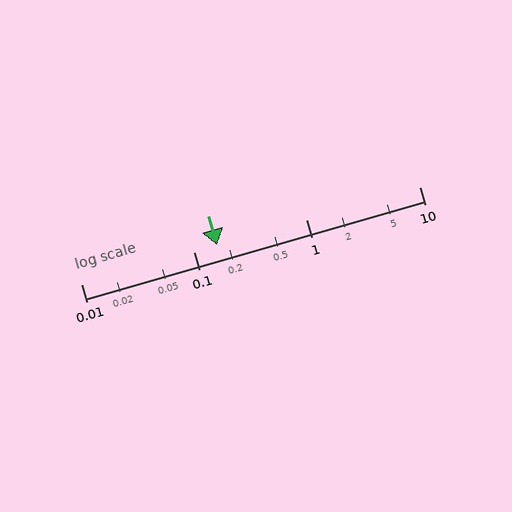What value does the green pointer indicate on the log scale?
The pointer indicates approximately 0.16.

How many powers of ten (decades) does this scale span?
The scale spans 3 decades, from 0.01 to 10.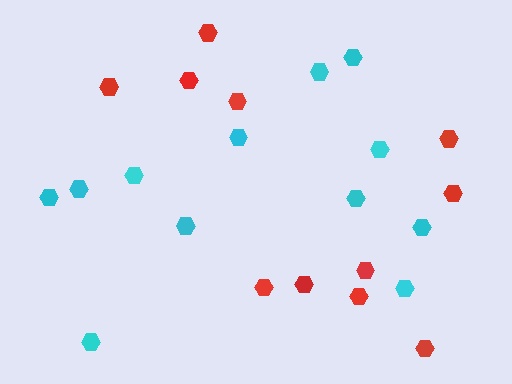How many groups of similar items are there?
There are 2 groups: one group of red hexagons (11) and one group of cyan hexagons (12).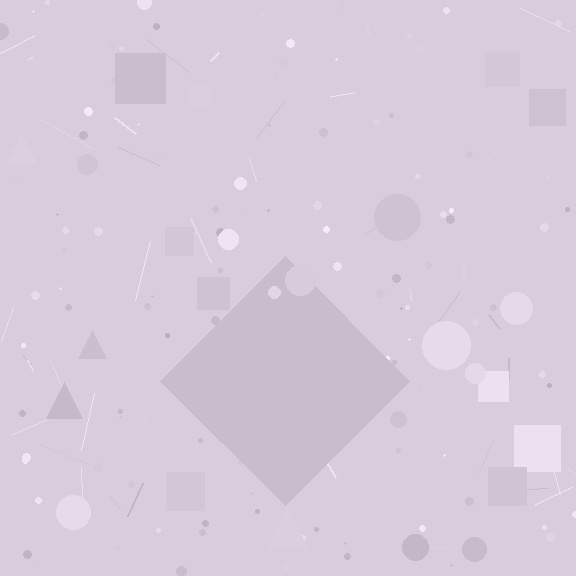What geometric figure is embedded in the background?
A diamond is embedded in the background.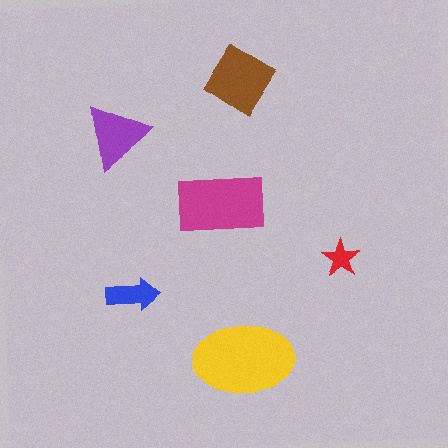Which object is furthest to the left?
The purple triangle is leftmost.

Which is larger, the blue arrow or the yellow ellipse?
The yellow ellipse.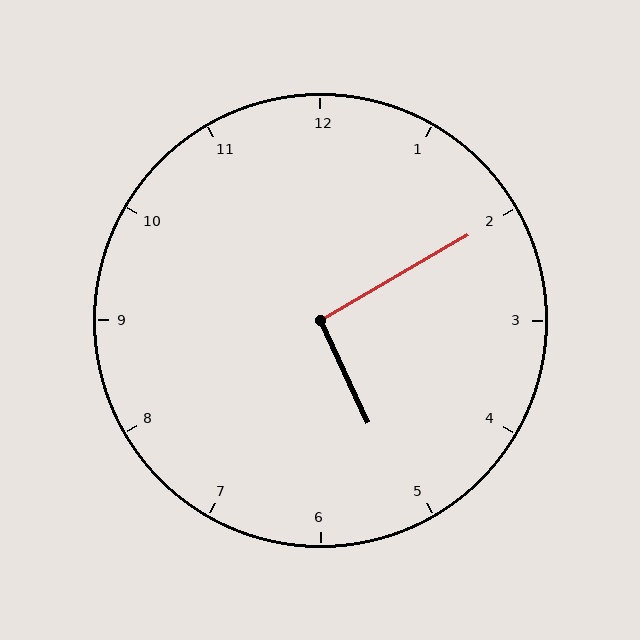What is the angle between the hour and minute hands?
Approximately 95 degrees.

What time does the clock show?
5:10.